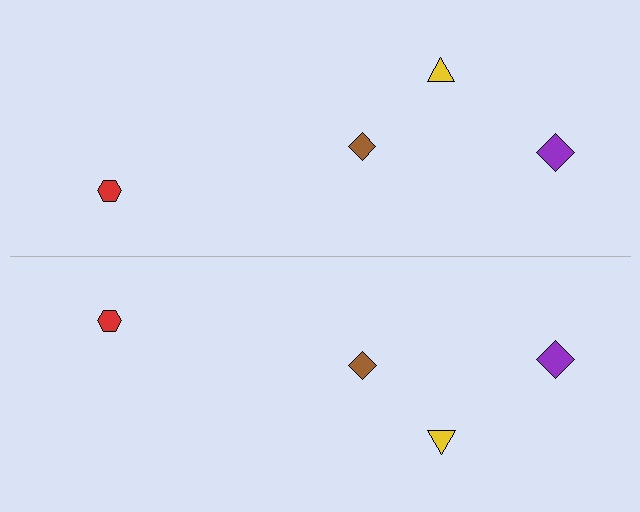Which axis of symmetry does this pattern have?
The pattern has a horizontal axis of symmetry running through the center of the image.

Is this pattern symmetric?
Yes, this pattern has bilateral (reflection) symmetry.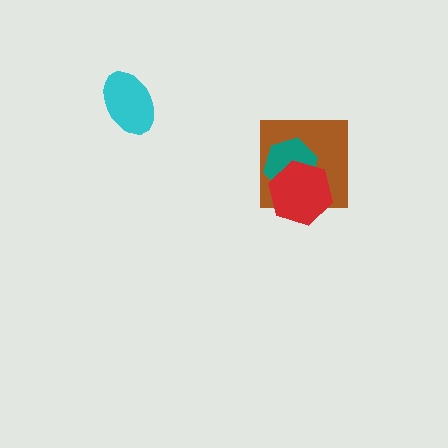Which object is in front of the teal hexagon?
The red hexagon is in front of the teal hexagon.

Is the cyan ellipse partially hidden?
No, no other shape covers it.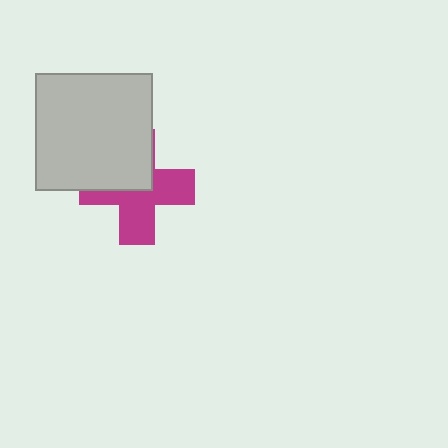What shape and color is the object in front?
The object in front is a light gray square.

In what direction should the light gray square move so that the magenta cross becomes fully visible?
The light gray square should move toward the upper-left. That is the shortest direction to clear the overlap and leave the magenta cross fully visible.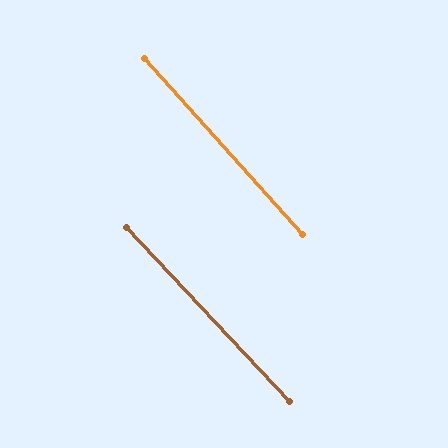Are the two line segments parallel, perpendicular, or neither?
Parallel — their directions differ by only 1.0°.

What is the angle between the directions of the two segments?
Approximately 1 degree.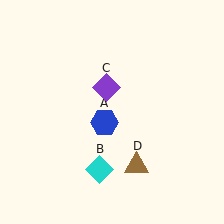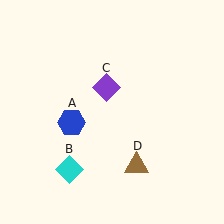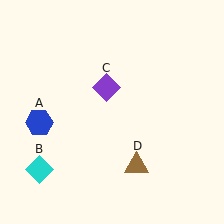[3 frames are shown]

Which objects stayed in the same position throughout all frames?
Purple diamond (object C) and brown triangle (object D) remained stationary.